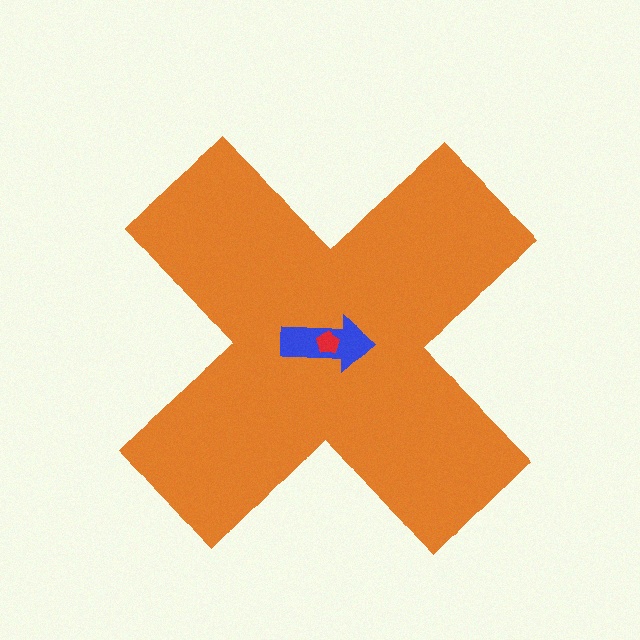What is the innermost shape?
The red pentagon.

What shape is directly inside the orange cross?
The blue arrow.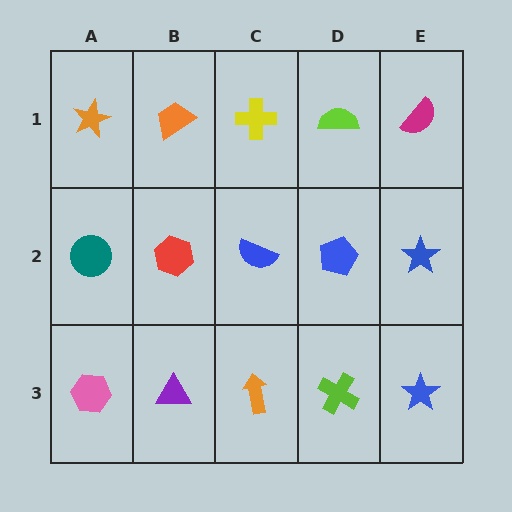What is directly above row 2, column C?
A yellow cross.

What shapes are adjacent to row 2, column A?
An orange star (row 1, column A), a pink hexagon (row 3, column A), a red hexagon (row 2, column B).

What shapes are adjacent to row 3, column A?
A teal circle (row 2, column A), a purple triangle (row 3, column B).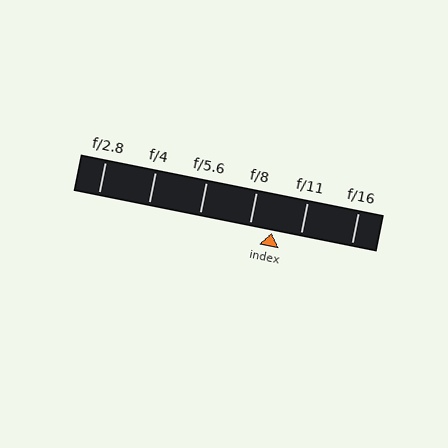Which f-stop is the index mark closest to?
The index mark is closest to f/8.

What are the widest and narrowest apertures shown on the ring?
The widest aperture shown is f/2.8 and the narrowest is f/16.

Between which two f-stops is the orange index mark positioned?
The index mark is between f/8 and f/11.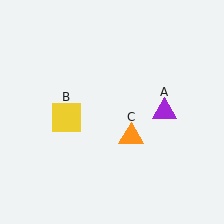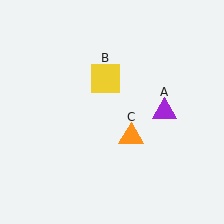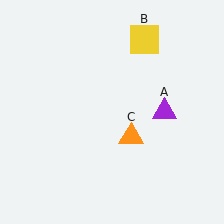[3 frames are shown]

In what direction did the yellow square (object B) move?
The yellow square (object B) moved up and to the right.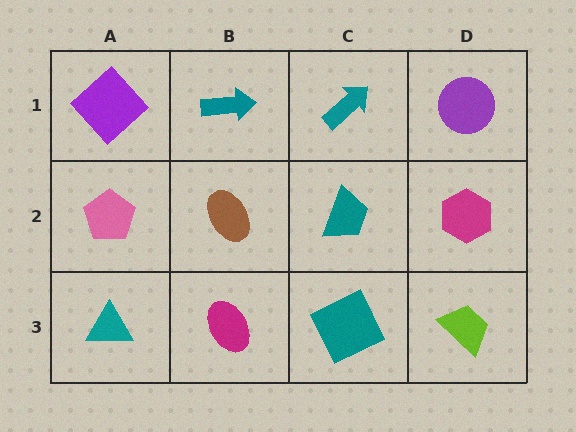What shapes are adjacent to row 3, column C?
A teal trapezoid (row 2, column C), a magenta ellipse (row 3, column B), a lime trapezoid (row 3, column D).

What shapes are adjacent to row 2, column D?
A purple circle (row 1, column D), a lime trapezoid (row 3, column D), a teal trapezoid (row 2, column C).